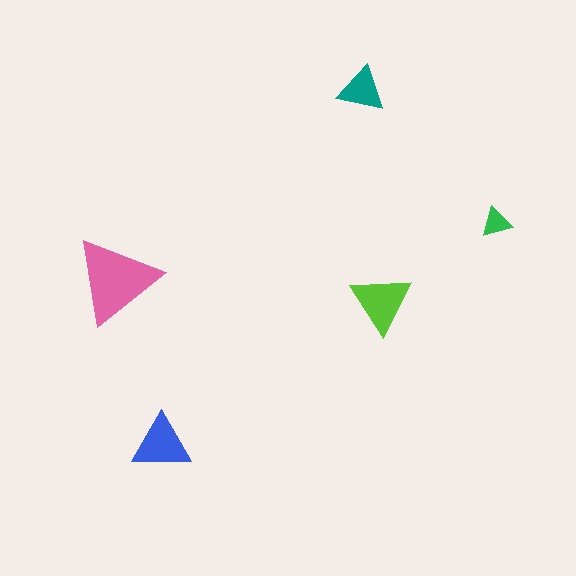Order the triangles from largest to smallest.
the pink one, the lime one, the blue one, the teal one, the green one.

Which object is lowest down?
The blue triangle is bottommost.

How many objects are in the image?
There are 5 objects in the image.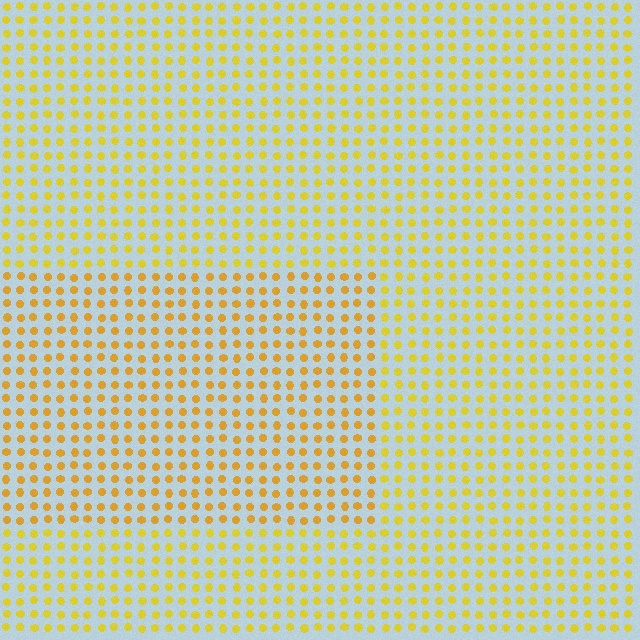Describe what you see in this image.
The image is filled with small yellow elements in a uniform arrangement. A rectangle-shaped region is visible where the elements are tinted to a slightly different hue, forming a subtle color boundary.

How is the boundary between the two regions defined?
The boundary is defined purely by a slight shift in hue (about 17 degrees). Spacing, size, and orientation are identical on both sides.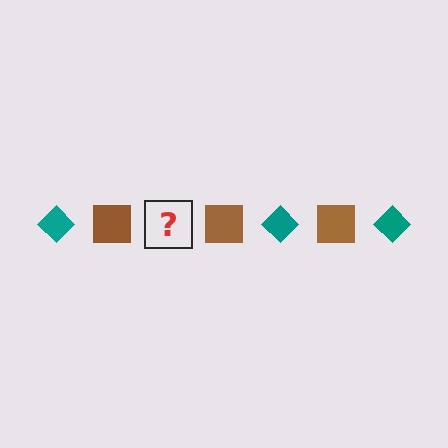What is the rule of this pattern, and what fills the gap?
The rule is that the pattern alternates between teal diamond and brown square. The gap should be filled with a teal diamond.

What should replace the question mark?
The question mark should be replaced with a teal diamond.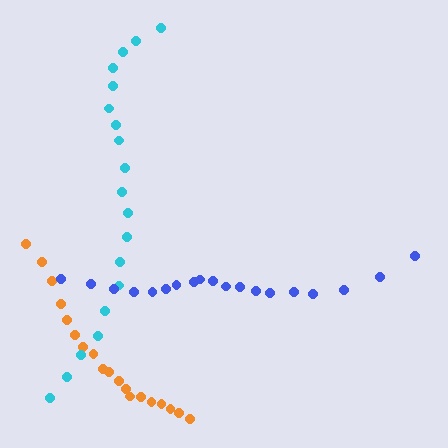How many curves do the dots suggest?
There are 3 distinct paths.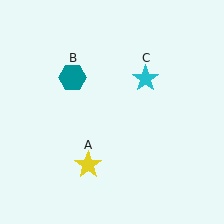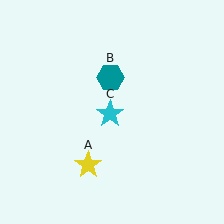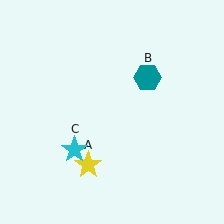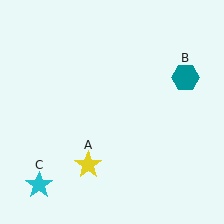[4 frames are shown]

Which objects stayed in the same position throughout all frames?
Yellow star (object A) remained stationary.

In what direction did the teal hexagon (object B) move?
The teal hexagon (object B) moved right.